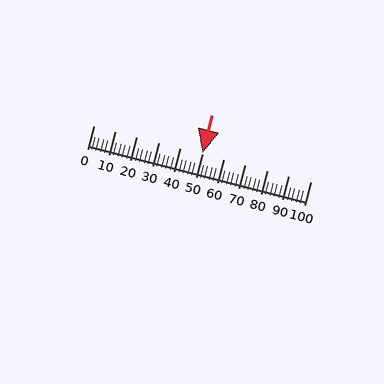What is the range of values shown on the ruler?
The ruler shows values from 0 to 100.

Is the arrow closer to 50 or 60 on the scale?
The arrow is closer to 50.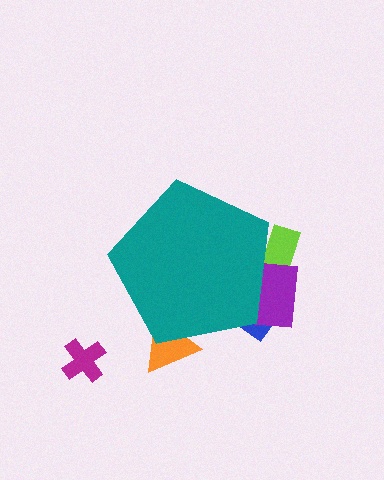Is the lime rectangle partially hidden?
Yes, the lime rectangle is partially hidden behind the teal pentagon.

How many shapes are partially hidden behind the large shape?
4 shapes are partially hidden.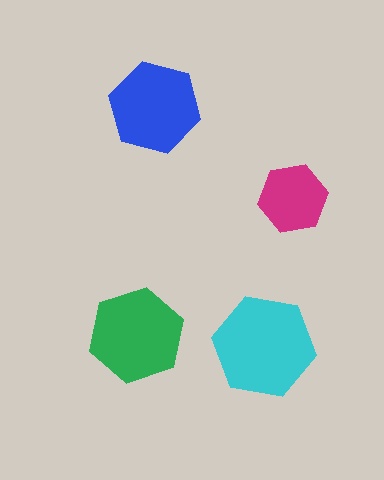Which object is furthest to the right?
The magenta hexagon is rightmost.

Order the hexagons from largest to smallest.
the cyan one, the green one, the blue one, the magenta one.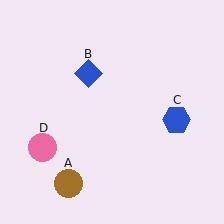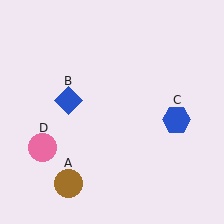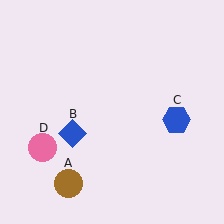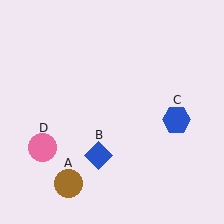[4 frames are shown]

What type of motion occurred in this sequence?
The blue diamond (object B) rotated counterclockwise around the center of the scene.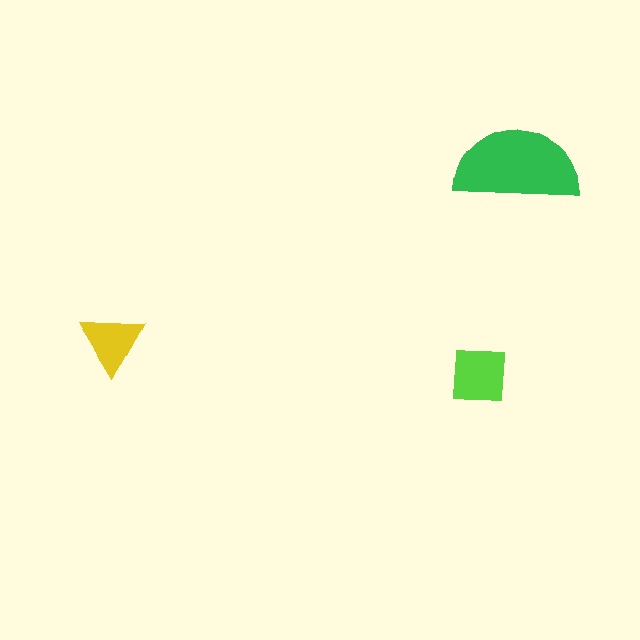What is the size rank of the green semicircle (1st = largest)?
1st.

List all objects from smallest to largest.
The yellow triangle, the lime square, the green semicircle.